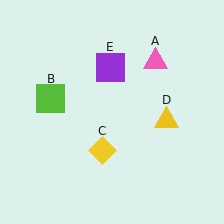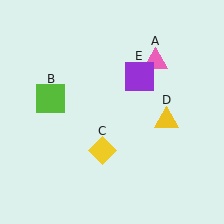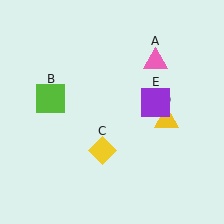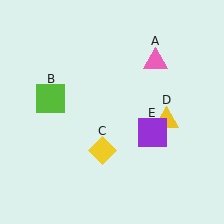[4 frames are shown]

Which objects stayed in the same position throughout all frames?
Pink triangle (object A) and lime square (object B) and yellow diamond (object C) and yellow triangle (object D) remained stationary.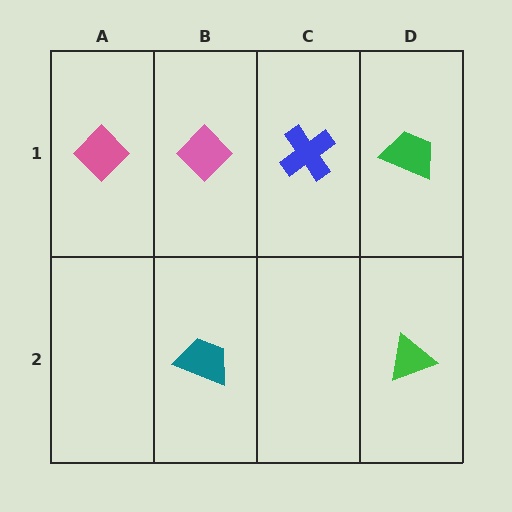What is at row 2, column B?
A teal trapezoid.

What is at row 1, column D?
A green trapezoid.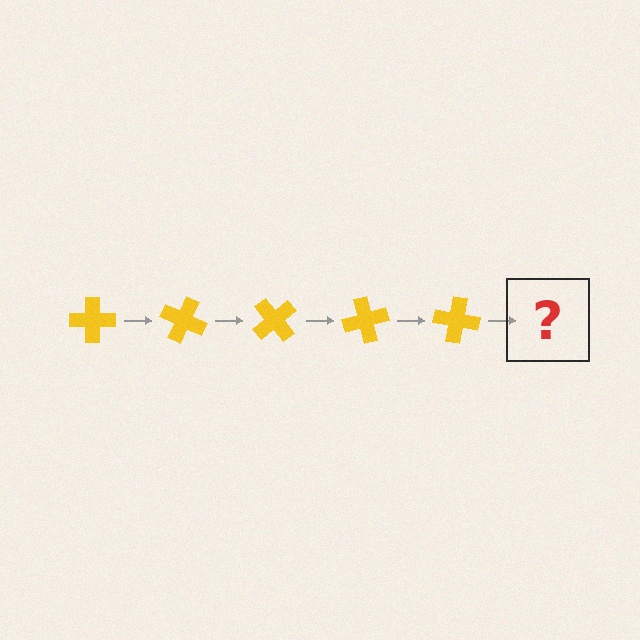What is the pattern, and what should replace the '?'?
The pattern is that the cross rotates 25 degrees each step. The '?' should be a yellow cross rotated 125 degrees.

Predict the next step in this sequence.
The next step is a yellow cross rotated 125 degrees.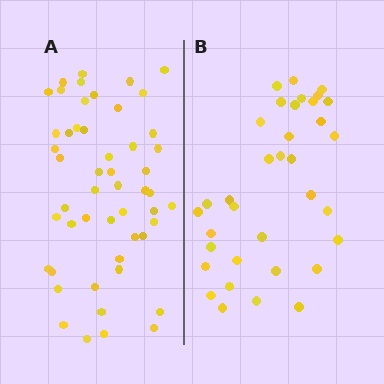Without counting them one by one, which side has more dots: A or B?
Region A (the left region) has more dots.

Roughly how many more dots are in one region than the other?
Region A has approximately 15 more dots than region B.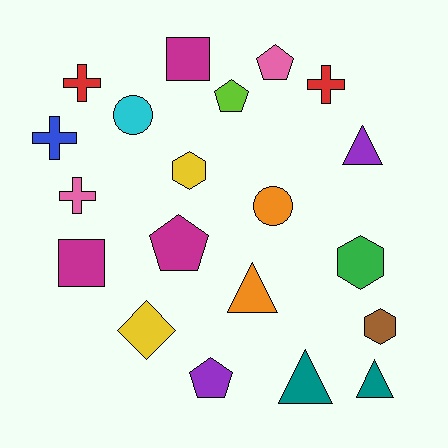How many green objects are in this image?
There is 1 green object.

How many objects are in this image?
There are 20 objects.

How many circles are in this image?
There are 2 circles.